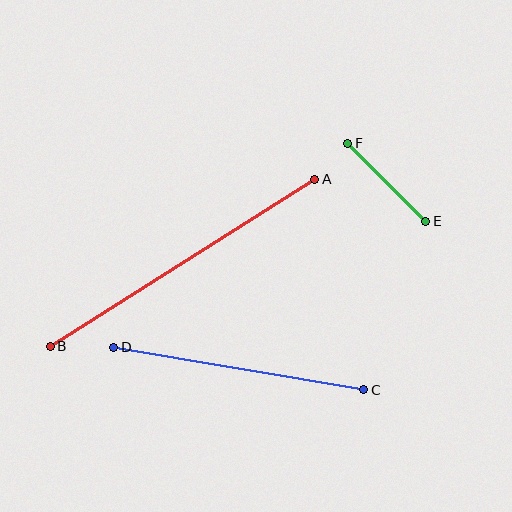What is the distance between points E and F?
The distance is approximately 110 pixels.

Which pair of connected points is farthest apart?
Points A and B are farthest apart.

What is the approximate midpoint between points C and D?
The midpoint is at approximately (239, 368) pixels.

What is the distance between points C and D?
The distance is approximately 254 pixels.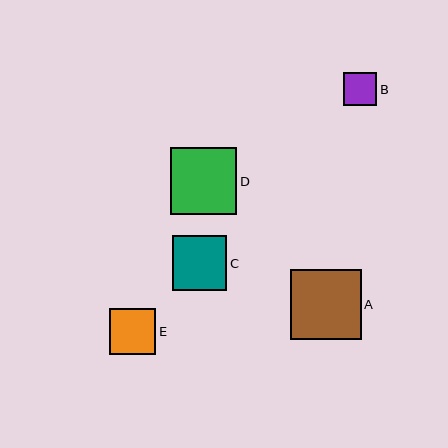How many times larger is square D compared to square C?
Square D is approximately 1.2 times the size of square C.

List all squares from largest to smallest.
From largest to smallest: A, D, C, E, B.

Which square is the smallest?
Square B is the smallest with a size of approximately 33 pixels.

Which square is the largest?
Square A is the largest with a size of approximately 70 pixels.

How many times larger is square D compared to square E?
Square D is approximately 1.4 times the size of square E.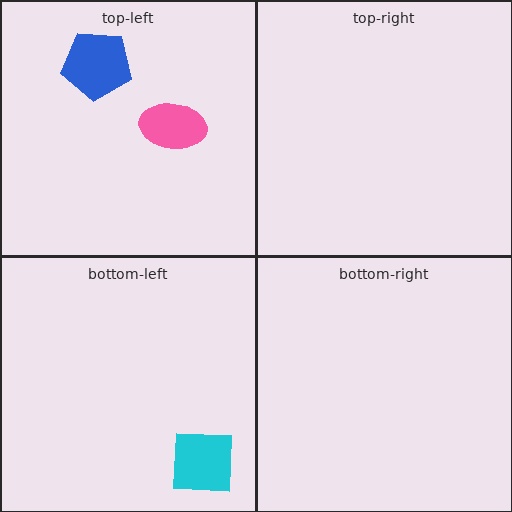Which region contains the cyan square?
The bottom-left region.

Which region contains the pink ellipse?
The top-left region.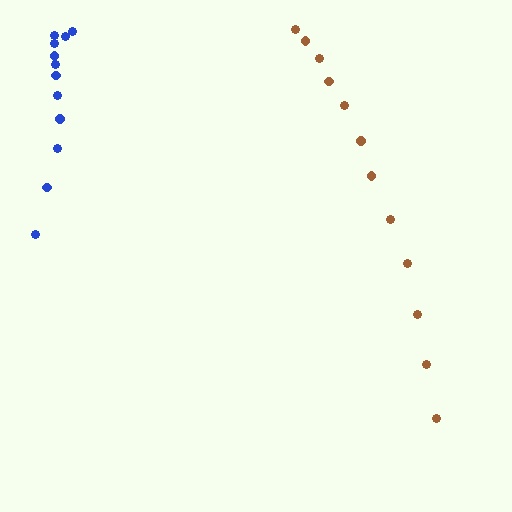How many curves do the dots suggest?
There are 2 distinct paths.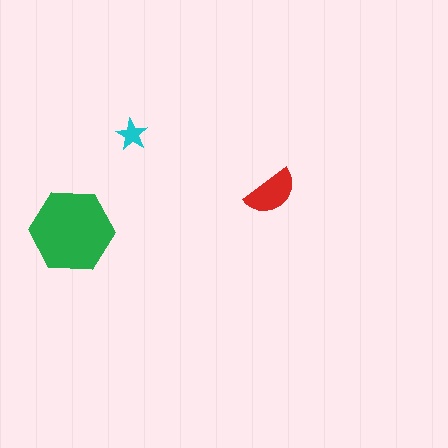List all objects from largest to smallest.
The green hexagon, the red semicircle, the cyan star.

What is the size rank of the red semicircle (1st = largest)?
2nd.